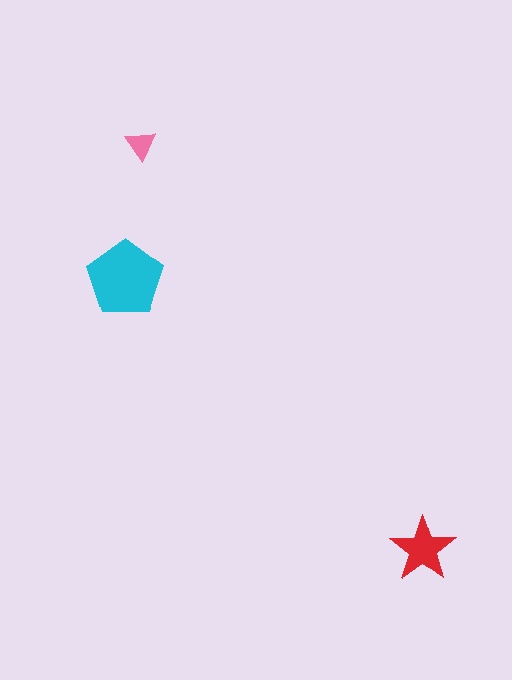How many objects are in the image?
There are 3 objects in the image.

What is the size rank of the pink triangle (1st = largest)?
3rd.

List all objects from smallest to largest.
The pink triangle, the red star, the cyan pentagon.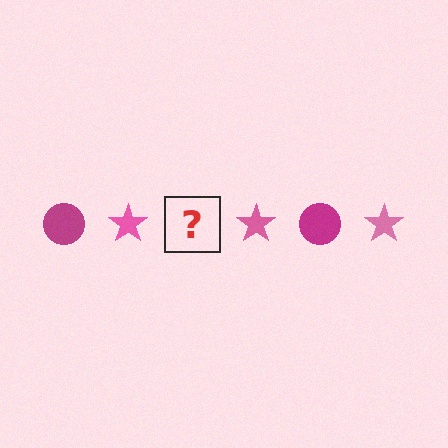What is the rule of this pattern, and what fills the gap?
The rule is that the pattern alternates between magenta circle and pink star. The gap should be filled with a magenta circle.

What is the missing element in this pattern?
The missing element is a magenta circle.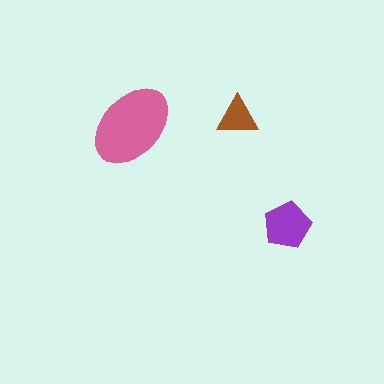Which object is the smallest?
The brown triangle.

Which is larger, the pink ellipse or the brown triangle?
The pink ellipse.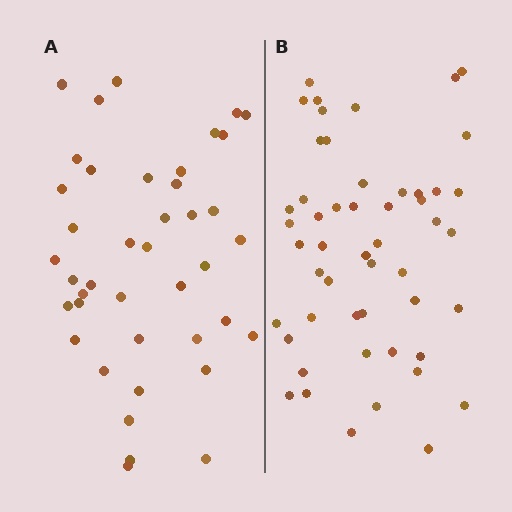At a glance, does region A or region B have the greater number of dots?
Region B (the right region) has more dots.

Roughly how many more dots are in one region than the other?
Region B has roughly 10 or so more dots than region A.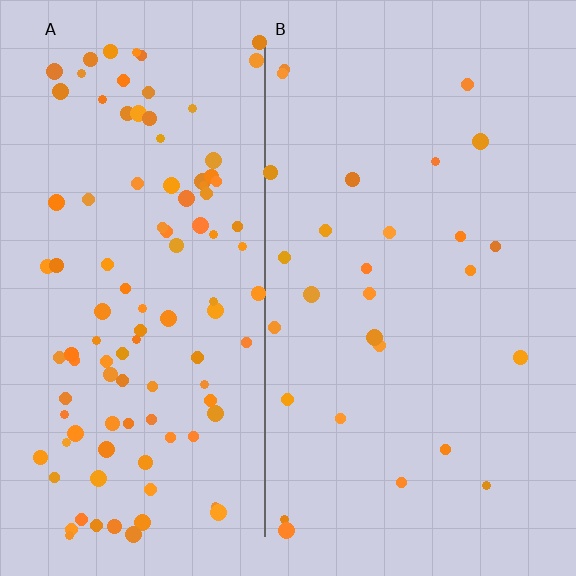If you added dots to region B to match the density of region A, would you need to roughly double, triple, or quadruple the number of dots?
Approximately quadruple.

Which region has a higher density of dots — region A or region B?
A (the left).